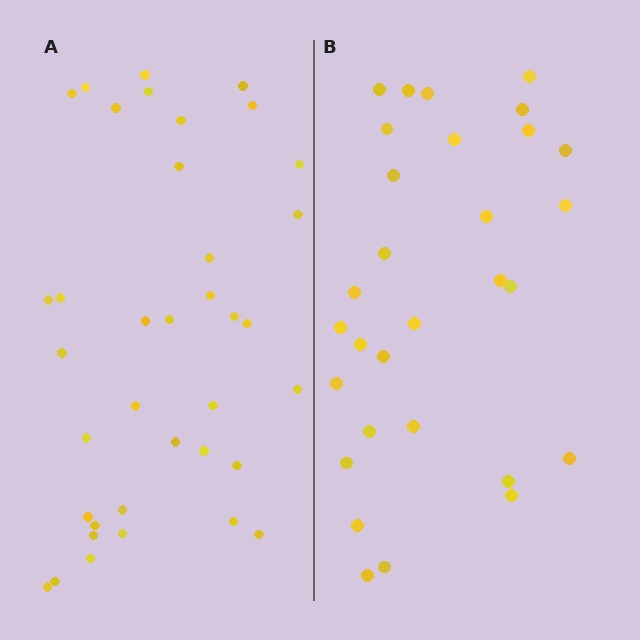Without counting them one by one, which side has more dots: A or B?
Region A (the left region) has more dots.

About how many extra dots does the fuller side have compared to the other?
Region A has roughly 8 or so more dots than region B.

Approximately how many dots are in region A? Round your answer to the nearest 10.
About 40 dots. (The exact count is 37, which rounds to 40.)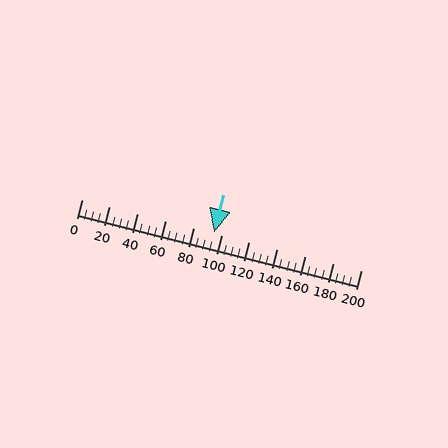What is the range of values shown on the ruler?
The ruler shows values from 0 to 200.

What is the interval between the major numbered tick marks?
The major tick marks are spaced 20 units apart.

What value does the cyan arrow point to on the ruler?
The cyan arrow points to approximately 95.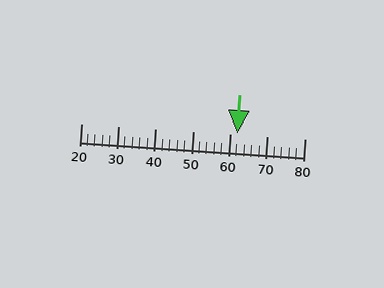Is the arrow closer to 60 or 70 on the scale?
The arrow is closer to 60.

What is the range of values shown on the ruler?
The ruler shows values from 20 to 80.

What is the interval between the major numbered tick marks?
The major tick marks are spaced 10 units apart.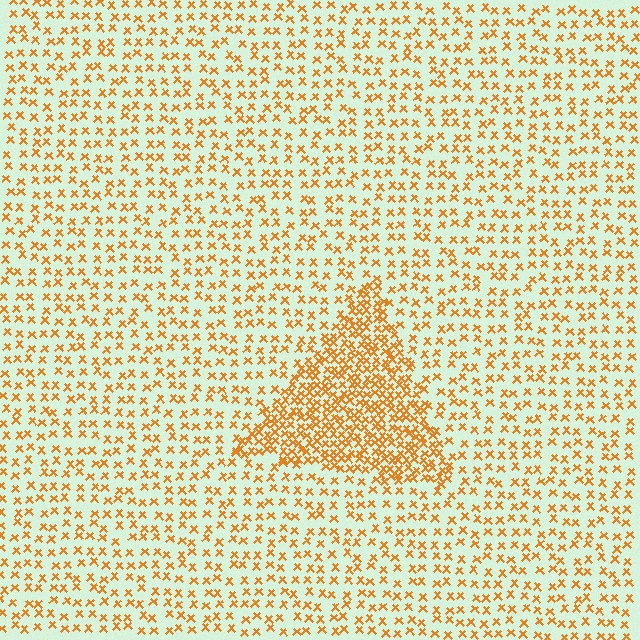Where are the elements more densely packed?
The elements are more densely packed inside the triangle boundary.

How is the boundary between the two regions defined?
The boundary is defined by a change in element density (approximately 2.4x ratio). All elements are the same color, size, and shape.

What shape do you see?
I see a triangle.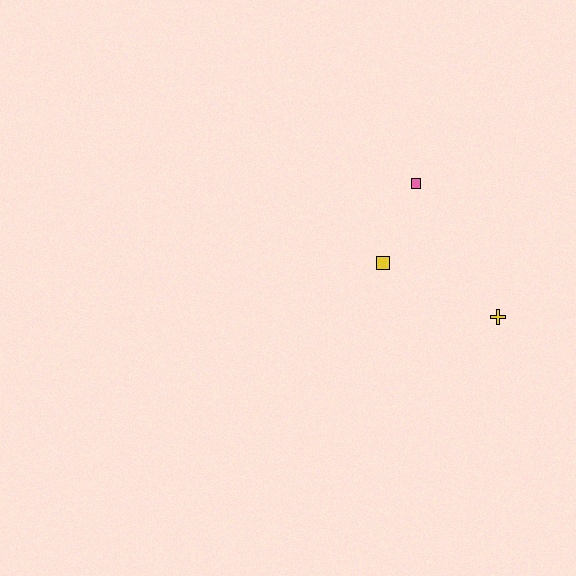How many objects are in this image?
There are 3 objects.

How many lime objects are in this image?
There are no lime objects.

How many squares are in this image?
There are 2 squares.